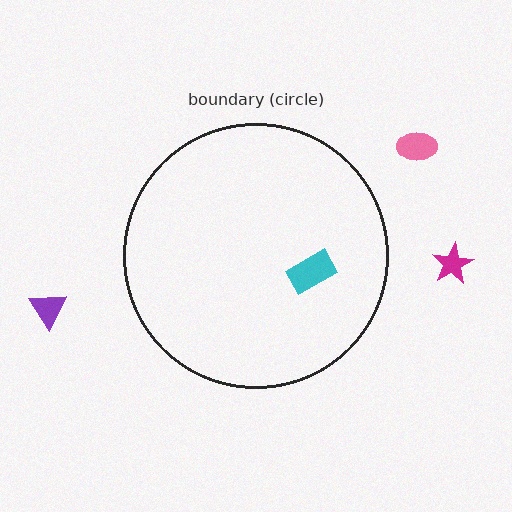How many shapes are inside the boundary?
1 inside, 3 outside.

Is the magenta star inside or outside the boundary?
Outside.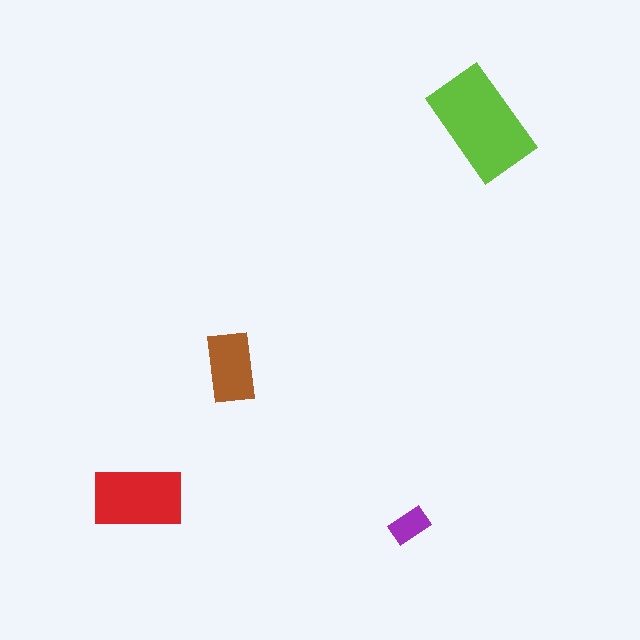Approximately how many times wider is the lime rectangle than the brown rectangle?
About 1.5 times wider.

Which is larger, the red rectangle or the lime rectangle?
The lime one.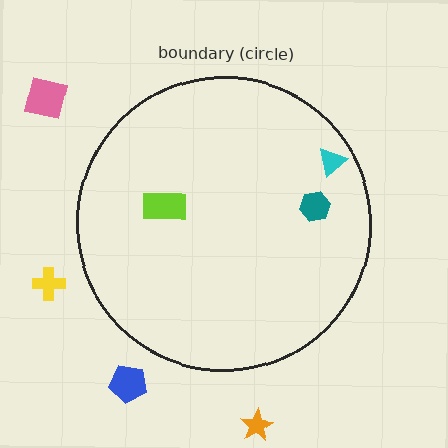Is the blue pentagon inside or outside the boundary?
Outside.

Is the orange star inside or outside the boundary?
Outside.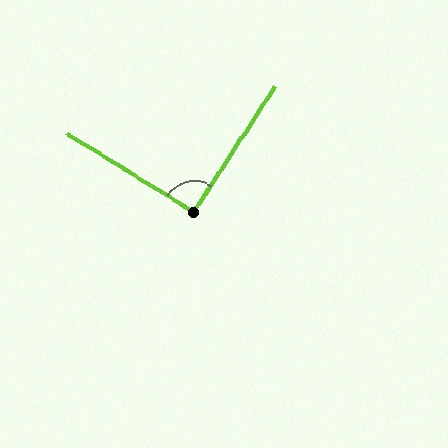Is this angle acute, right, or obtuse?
It is approximately a right angle.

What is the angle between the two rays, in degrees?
Approximately 91 degrees.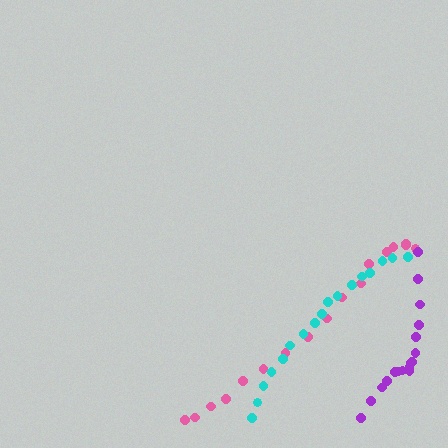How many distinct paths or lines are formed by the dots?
There are 3 distinct paths.